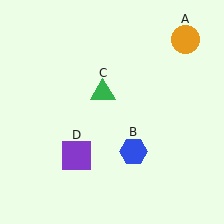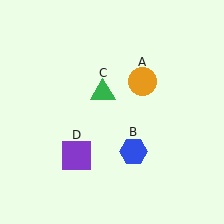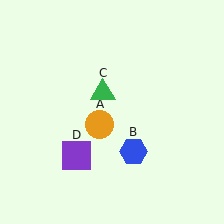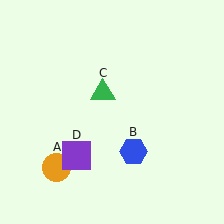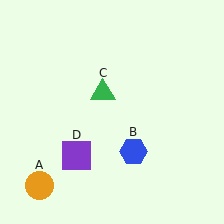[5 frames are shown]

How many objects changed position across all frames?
1 object changed position: orange circle (object A).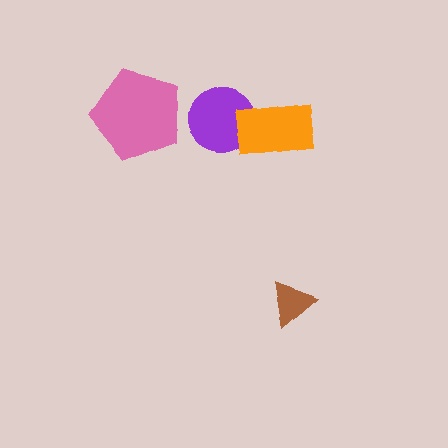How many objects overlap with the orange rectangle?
1 object overlaps with the orange rectangle.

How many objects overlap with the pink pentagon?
0 objects overlap with the pink pentagon.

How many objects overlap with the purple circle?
1 object overlaps with the purple circle.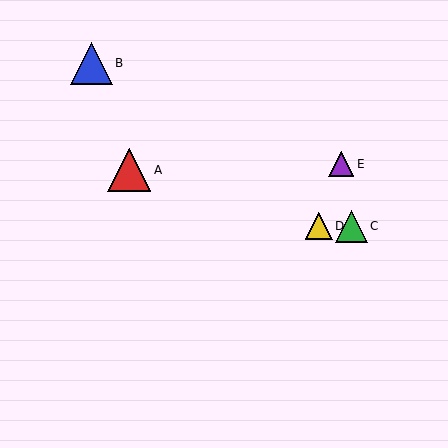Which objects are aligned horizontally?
Objects C, D are aligned horizontally.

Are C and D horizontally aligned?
Yes, both are at y≈226.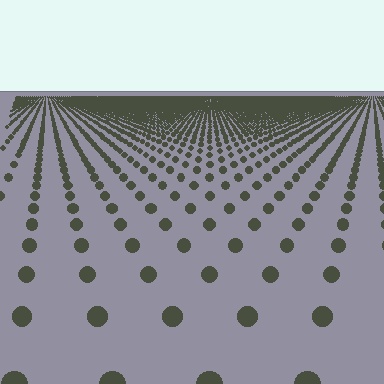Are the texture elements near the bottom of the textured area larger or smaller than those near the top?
Larger. Near the bottom, elements are closer to the viewer and appear at a bigger on-screen size.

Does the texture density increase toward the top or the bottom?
Density increases toward the top.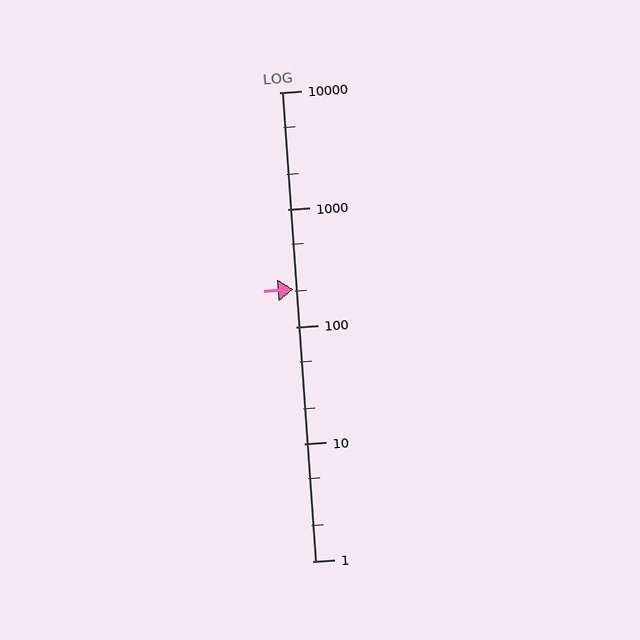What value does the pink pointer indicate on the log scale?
The pointer indicates approximately 210.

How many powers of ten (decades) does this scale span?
The scale spans 4 decades, from 1 to 10000.